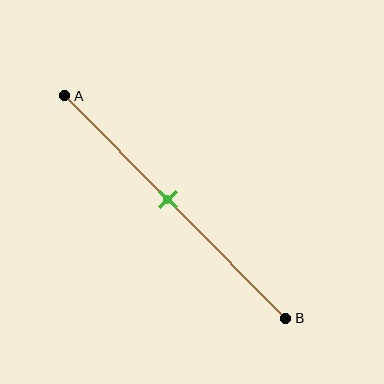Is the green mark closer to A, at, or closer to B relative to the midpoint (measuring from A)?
The green mark is closer to point A than the midpoint of segment AB.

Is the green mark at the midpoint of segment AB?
No, the mark is at about 45% from A, not at the 50% midpoint.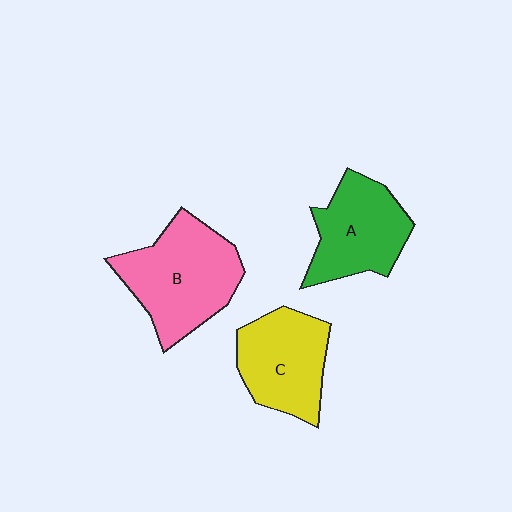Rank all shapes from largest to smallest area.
From largest to smallest: B (pink), C (yellow), A (green).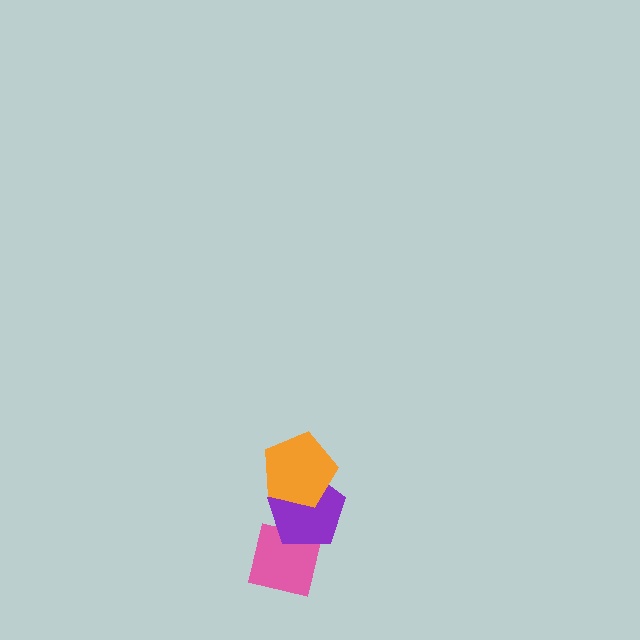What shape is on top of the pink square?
The purple pentagon is on top of the pink square.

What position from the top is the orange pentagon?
The orange pentagon is 1st from the top.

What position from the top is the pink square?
The pink square is 3rd from the top.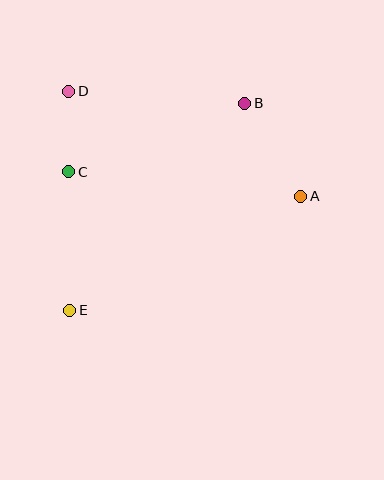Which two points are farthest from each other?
Points B and E are farthest from each other.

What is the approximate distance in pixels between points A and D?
The distance between A and D is approximately 255 pixels.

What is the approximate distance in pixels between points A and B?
The distance between A and B is approximately 109 pixels.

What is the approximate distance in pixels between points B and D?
The distance between B and D is approximately 176 pixels.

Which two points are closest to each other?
Points C and D are closest to each other.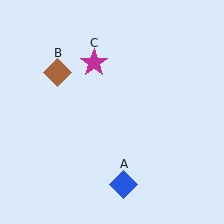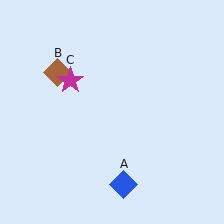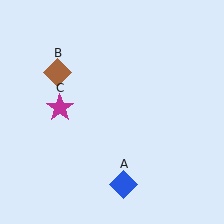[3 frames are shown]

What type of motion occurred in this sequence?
The magenta star (object C) rotated counterclockwise around the center of the scene.